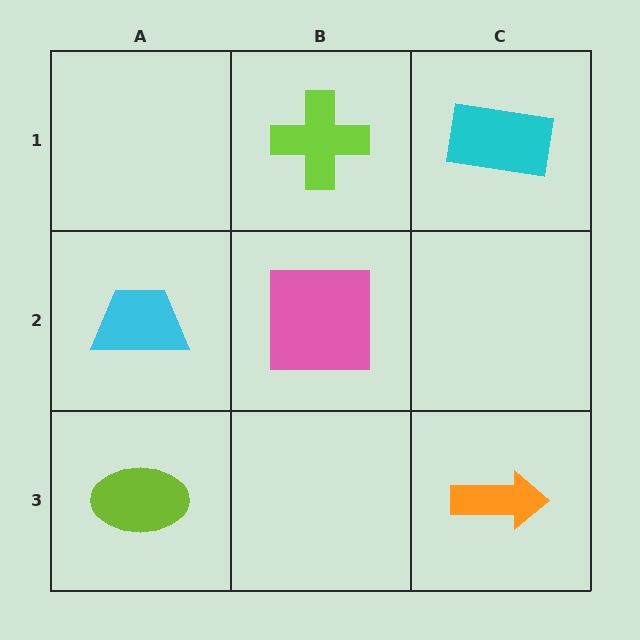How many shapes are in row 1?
2 shapes.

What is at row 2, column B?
A pink square.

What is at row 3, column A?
A lime ellipse.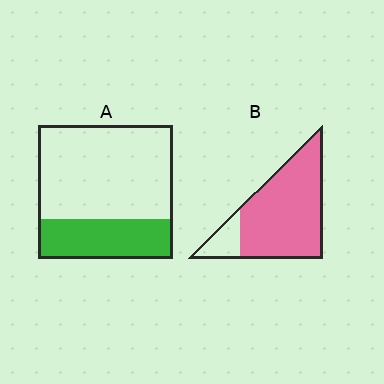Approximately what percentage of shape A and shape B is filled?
A is approximately 30% and B is approximately 85%.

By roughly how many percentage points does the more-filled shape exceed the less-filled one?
By roughly 55 percentage points (B over A).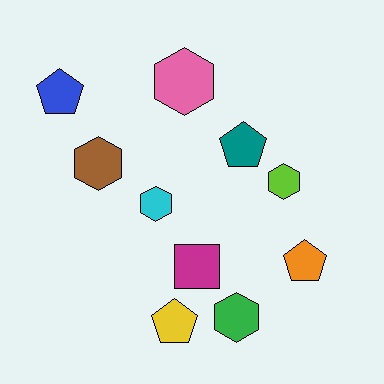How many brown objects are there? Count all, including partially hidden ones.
There is 1 brown object.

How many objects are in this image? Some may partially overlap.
There are 10 objects.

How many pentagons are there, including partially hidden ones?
There are 4 pentagons.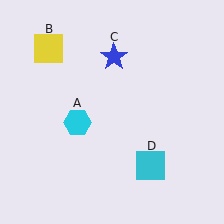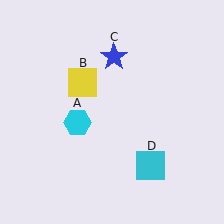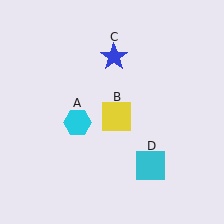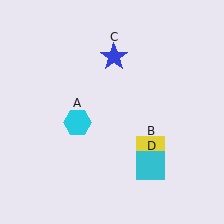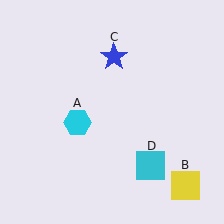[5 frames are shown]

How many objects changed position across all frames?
1 object changed position: yellow square (object B).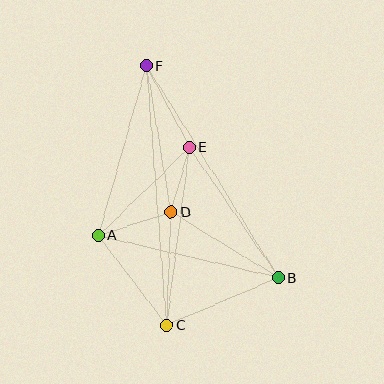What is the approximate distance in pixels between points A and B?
The distance between A and B is approximately 185 pixels.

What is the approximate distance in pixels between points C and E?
The distance between C and E is approximately 179 pixels.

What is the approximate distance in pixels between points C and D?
The distance between C and D is approximately 113 pixels.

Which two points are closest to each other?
Points D and E are closest to each other.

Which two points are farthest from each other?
Points C and F are farthest from each other.